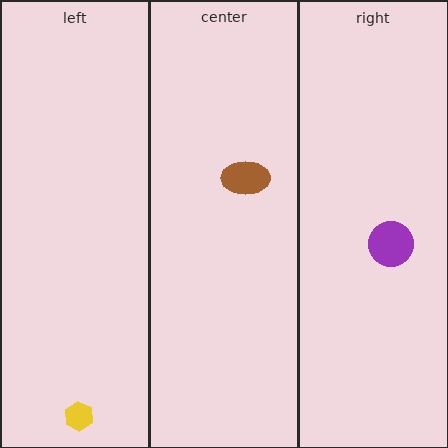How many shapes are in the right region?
1.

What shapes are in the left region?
The yellow hexagon.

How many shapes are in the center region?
1.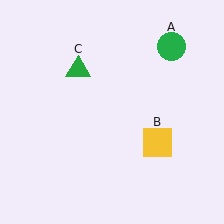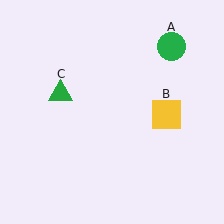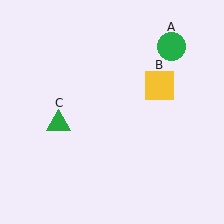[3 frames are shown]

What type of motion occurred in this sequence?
The yellow square (object B), green triangle (object C) rotated counterclockwise around the center of the scene.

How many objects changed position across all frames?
2 objects changed position: yellow square (object B), green triangle (object C).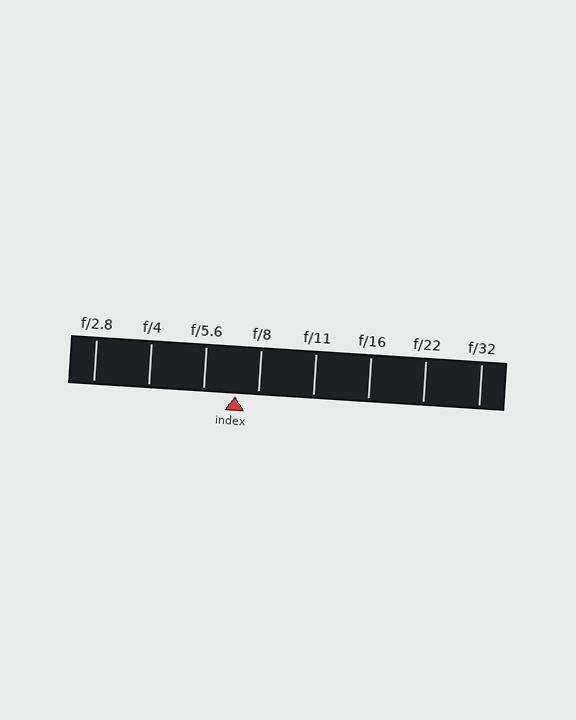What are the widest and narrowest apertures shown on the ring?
The widest aperture shown is f/2.8 and the narrowest is f/32.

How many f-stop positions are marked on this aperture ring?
There are 8 f-stop positions marked.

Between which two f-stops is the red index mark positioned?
The index mark is between f/5.6 and f/8.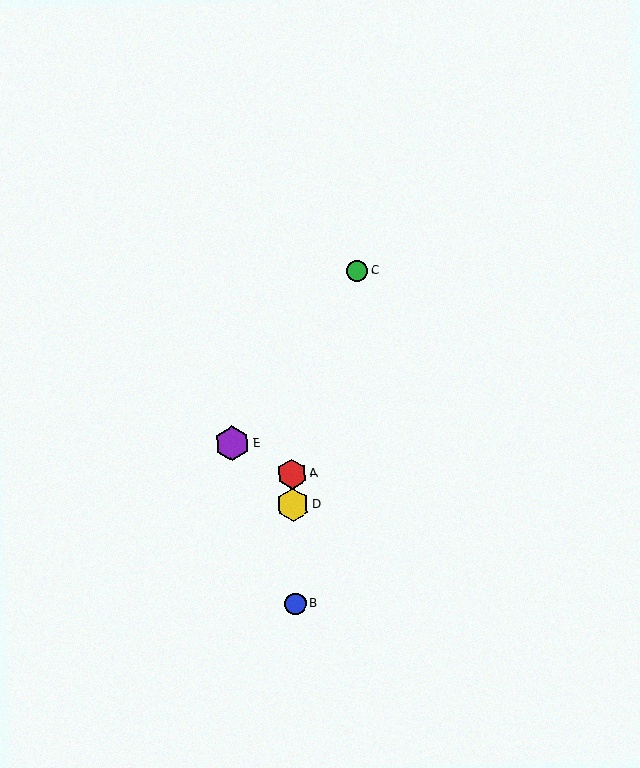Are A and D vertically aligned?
Yes, both are at x≈292.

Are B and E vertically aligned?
No, B is at x≈295 and E is at x≈232.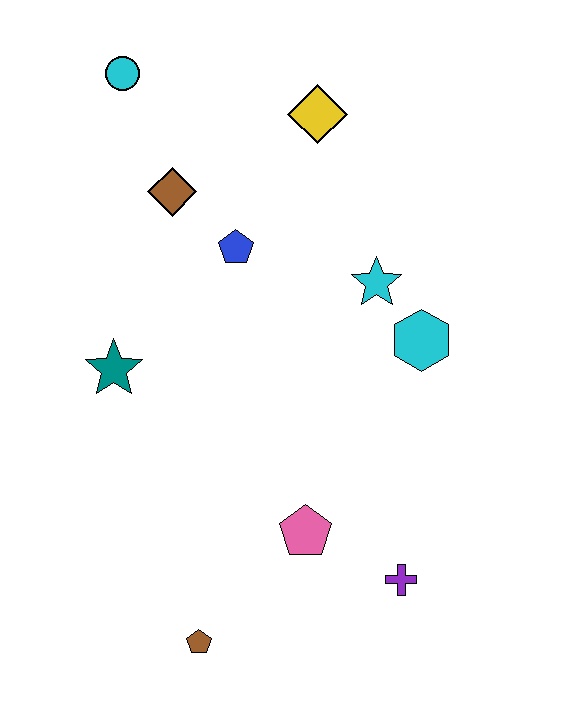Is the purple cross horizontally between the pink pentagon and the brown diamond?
No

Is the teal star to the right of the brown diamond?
No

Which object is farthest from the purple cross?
The cyan circle is farthest from the purple cross.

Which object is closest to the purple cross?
The pink pentagon is closest to the purple cross.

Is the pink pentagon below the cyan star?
Yes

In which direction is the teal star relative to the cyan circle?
The teal star is below the cyan circle.